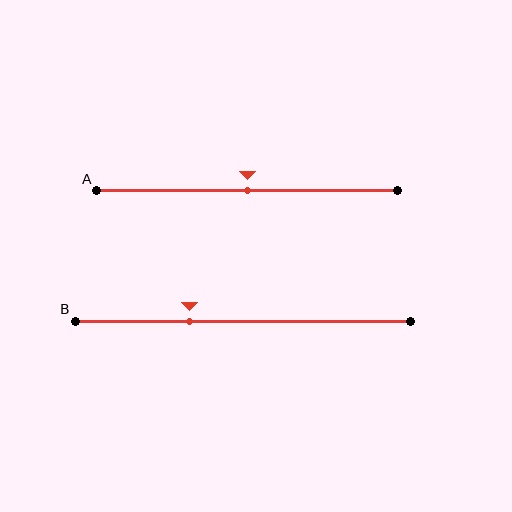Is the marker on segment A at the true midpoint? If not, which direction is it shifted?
Yes, the marker on segment A is at the true midpoint.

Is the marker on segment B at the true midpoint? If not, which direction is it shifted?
No, the marker on segment B is shifted to the left by about 16% of the segment length.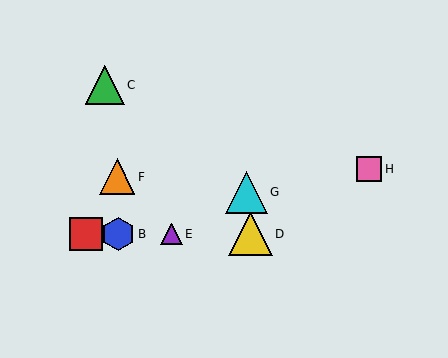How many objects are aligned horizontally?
4 objects (A, B, D, E) are aligned horizontally.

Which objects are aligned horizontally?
Objects A, B, D, E are aligned horizontally.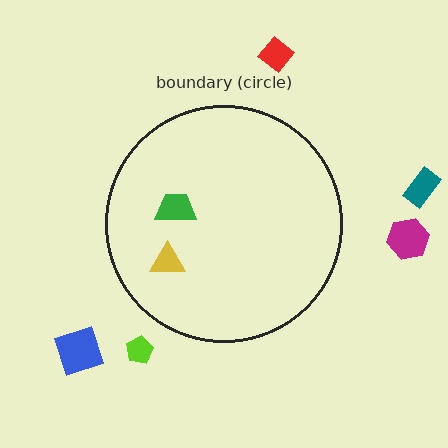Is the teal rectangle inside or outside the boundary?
Outside.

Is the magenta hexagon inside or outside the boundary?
Outside.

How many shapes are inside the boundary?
2 inside, 5 outside.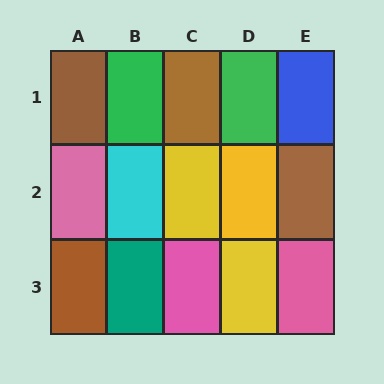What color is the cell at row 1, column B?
Green.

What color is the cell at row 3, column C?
Pink.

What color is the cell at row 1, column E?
Blue.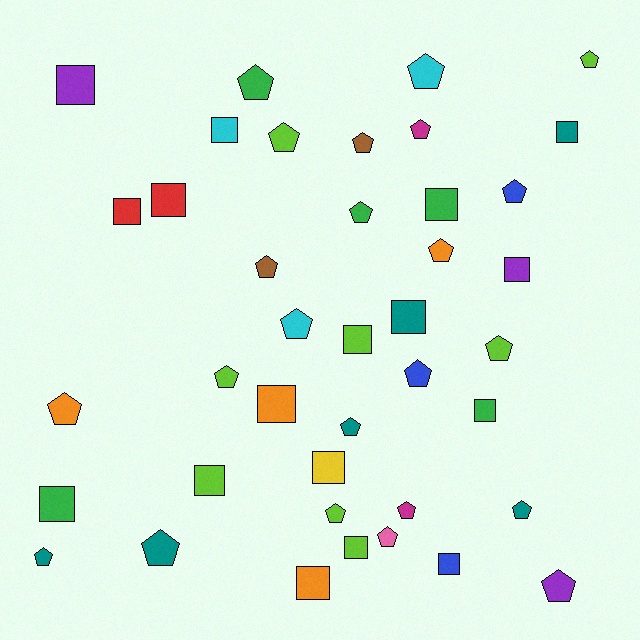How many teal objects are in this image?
There are 6 teal objects.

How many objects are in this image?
There are 40 objects.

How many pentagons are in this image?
There are 23 pentagons.